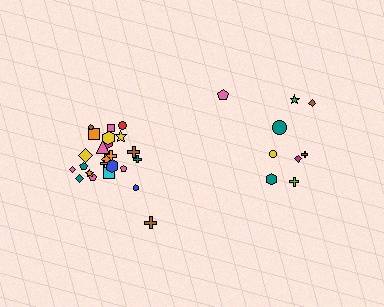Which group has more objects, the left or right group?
The left group.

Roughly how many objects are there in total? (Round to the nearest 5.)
Roughly 35 objects in total.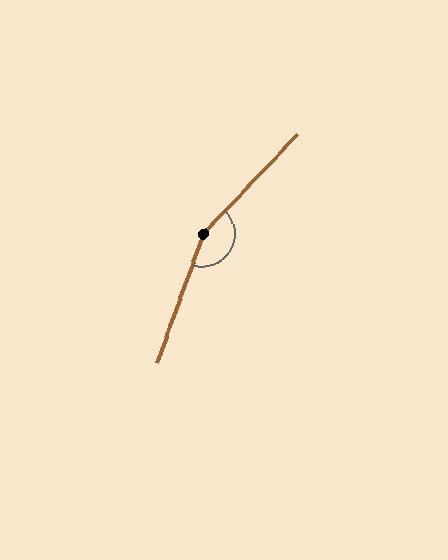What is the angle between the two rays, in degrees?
Approximately 156 degrees.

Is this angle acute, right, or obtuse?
It is obtuse.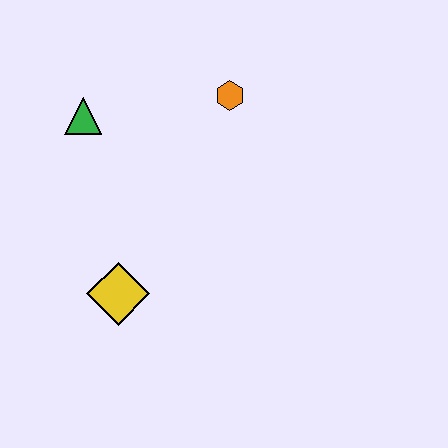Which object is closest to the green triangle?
The orange hexagon is closest to the green triangle.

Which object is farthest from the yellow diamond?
The orange hexagon is farthest from the yellow diamond.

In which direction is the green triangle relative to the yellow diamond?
The green triangle is above the yellow diamond.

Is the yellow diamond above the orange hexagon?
No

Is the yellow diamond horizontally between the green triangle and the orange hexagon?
Yes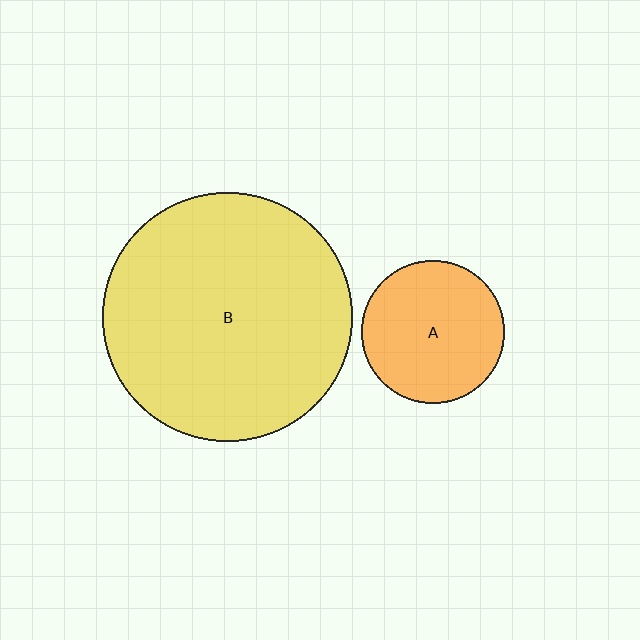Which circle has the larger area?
Circle B (yellow).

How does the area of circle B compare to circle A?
Approximately 3.0 times.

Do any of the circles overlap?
No, none of the circles overlap.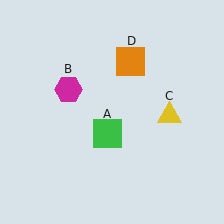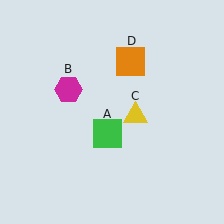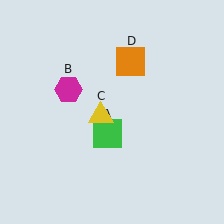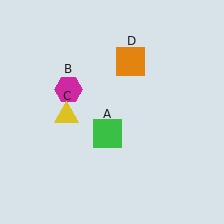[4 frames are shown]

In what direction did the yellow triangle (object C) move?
The yellow triangle (object C) moved left.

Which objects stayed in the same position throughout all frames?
Green square (object A) and magenta hexagon (object B) and orange square (object D) remained stationary.